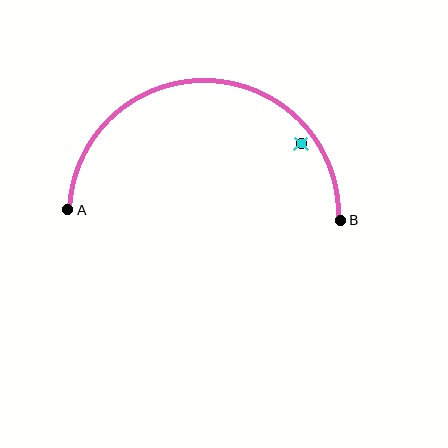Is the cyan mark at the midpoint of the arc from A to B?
No — the cyan mark does not lie on the arc at all. It sits slightly inside the curve.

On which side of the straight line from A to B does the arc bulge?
The arc bulges above the straight line connecting A and B.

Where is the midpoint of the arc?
The arc midpoint is the point on the curve farthest from the straight line joining A and B. It sits above that line.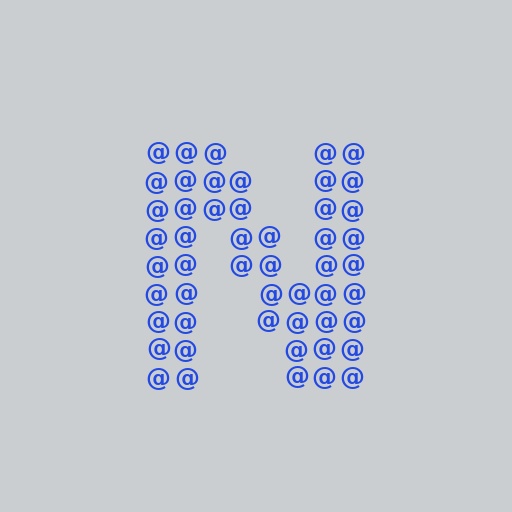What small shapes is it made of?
It is made of small at signs.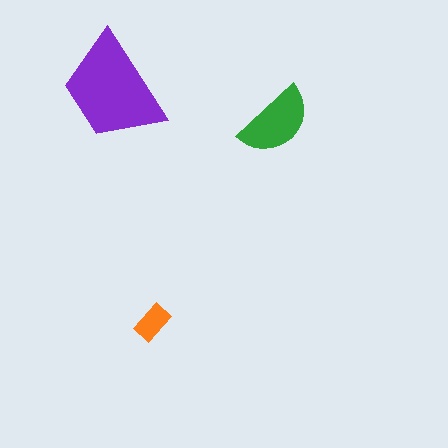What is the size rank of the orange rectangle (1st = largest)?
3rd.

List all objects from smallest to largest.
The orange rectangle, the green semicircle, the purple trapezoid.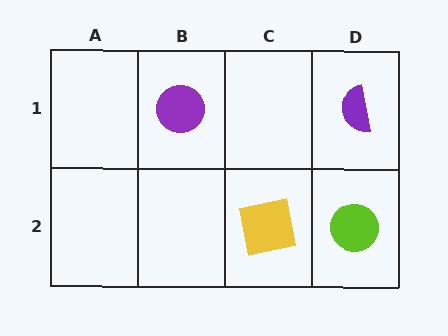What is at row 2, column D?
A lime circle.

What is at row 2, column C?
A yellow square.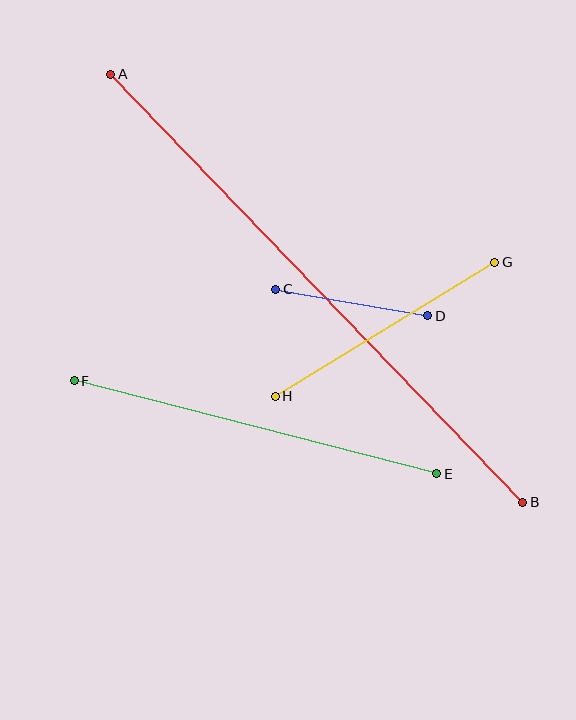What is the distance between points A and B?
The distance is approximately 594 pixels.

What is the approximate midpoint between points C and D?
The midpoint is at approximately (352, 302) pixels.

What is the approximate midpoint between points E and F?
The midpoint is at approximately (256, 427) pixels.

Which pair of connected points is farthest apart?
Points A and B are farthest apart.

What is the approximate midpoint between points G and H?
The midpoint is at approximately (385, 329) pixels.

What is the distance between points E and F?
The distance is approximately 374 pixels.